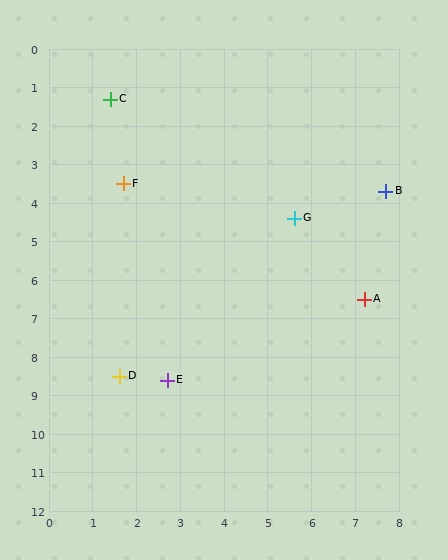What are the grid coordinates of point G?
Point G is at approximately (5.6, 4.4).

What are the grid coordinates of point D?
Point D is at approximately (1.6, 8.5).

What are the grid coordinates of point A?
Point A is at approximately (7.2, 6.5).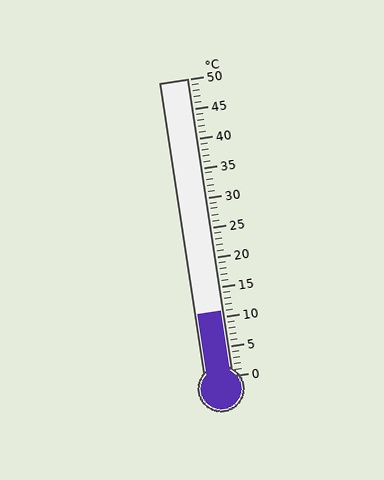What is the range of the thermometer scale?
The thermometer scale ranges from 0°C to 50°C.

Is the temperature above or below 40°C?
The temperature is below 40°C.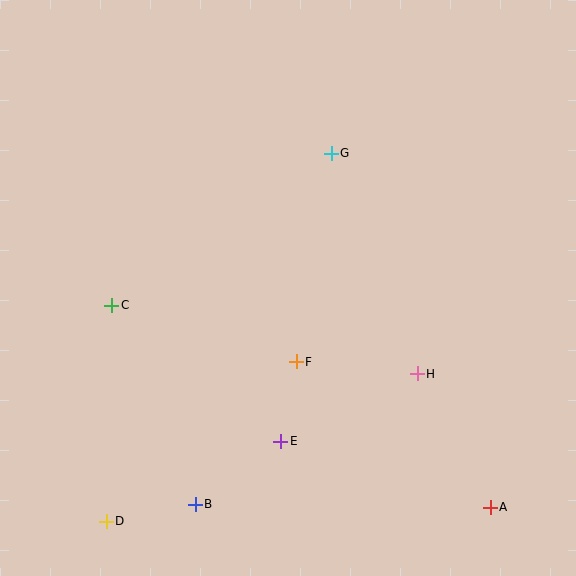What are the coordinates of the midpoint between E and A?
The midpoint between E and A is at (385, 474).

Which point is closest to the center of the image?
Point F at (296, 362) is closest to the center.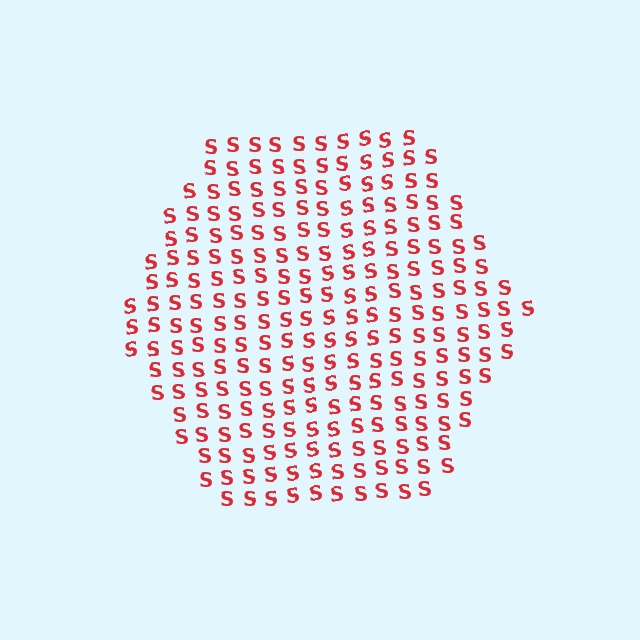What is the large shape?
The large shape is a hexagon.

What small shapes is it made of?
It is made of small letter S's.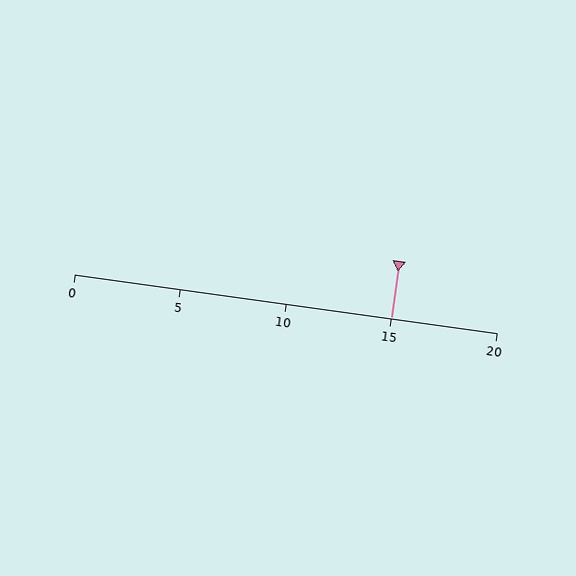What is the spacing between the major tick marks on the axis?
The major ticks are spaced 5 apart.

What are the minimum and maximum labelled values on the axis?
The axis runs from 0 to 20.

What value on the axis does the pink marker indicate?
The marker indicates approximately 15.